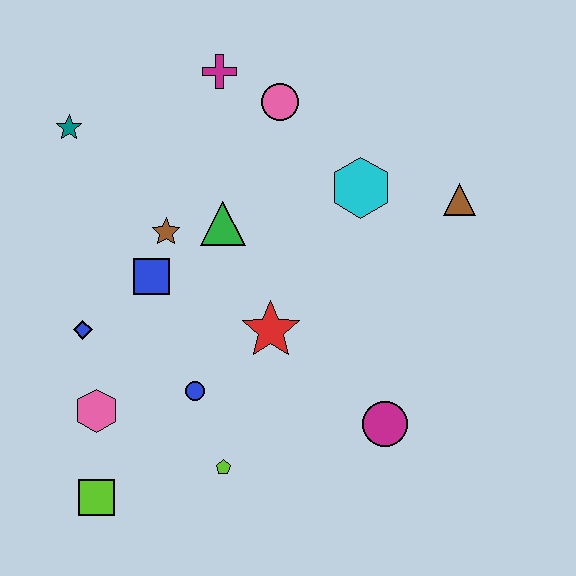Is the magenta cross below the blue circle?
No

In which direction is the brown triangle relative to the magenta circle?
The brown triangle is above the magenta circle.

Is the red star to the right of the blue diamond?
Yes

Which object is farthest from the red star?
The teal star is farthest from the red star.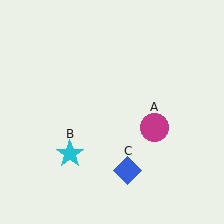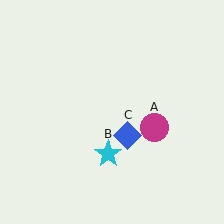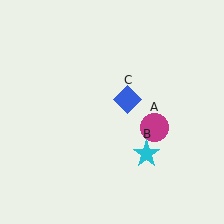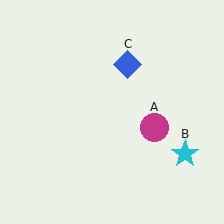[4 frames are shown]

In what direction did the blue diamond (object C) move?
The blue diamond (object C) moved up.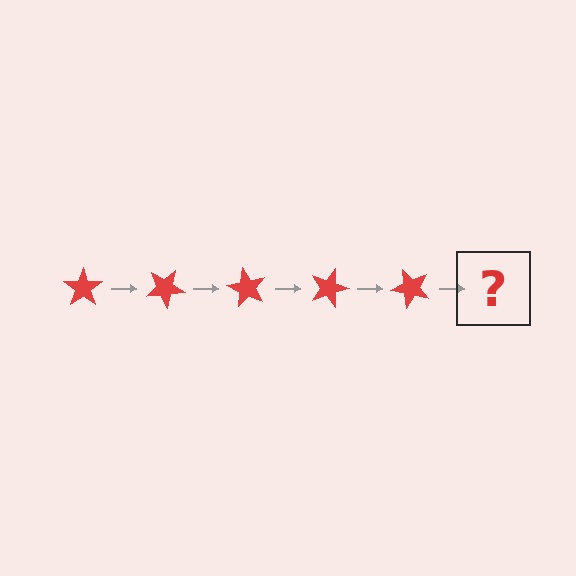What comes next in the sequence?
The next element should be a red star rotated 150 degrees.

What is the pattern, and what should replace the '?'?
The pattern is that the star rotates 30 degrees each step. The '?' should be a red star rotated 150 degrees.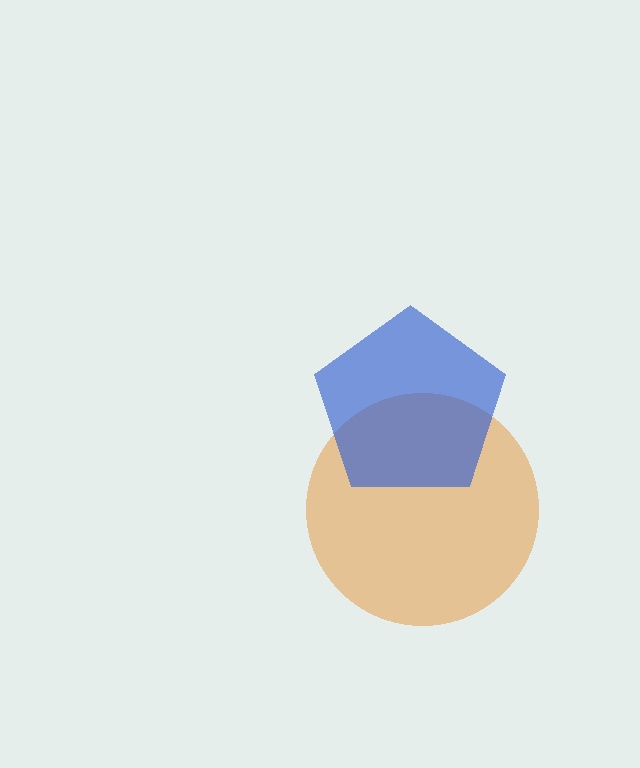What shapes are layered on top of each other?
The layered shapes are: an orange circle, a blue pentagon.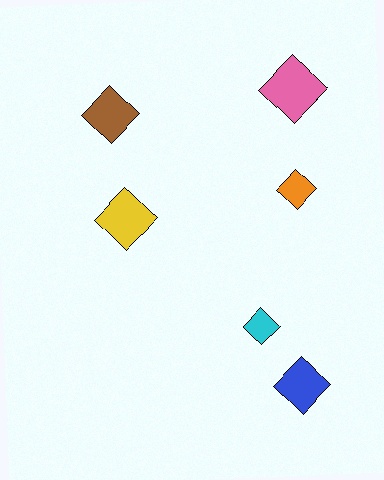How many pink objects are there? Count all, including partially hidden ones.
There is 1 pink object.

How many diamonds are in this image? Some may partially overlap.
There are 6 diamonds.